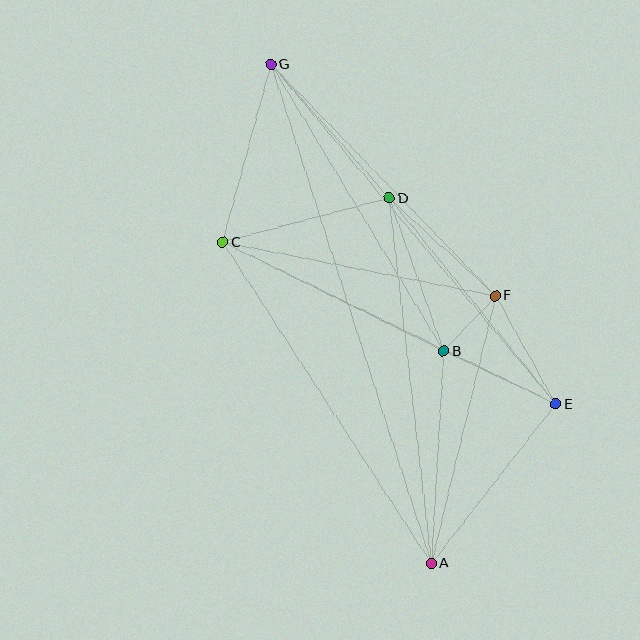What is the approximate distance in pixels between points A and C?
The distance between A and C is approximately 383 pixels.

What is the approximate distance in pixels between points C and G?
The distance between C and G is approximately 184 pixels.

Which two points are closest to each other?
Points B and F are closest to each other.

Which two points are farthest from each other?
Points A and G are farthest from each other.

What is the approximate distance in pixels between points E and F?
The distance between E and F is approximately 124 pixels.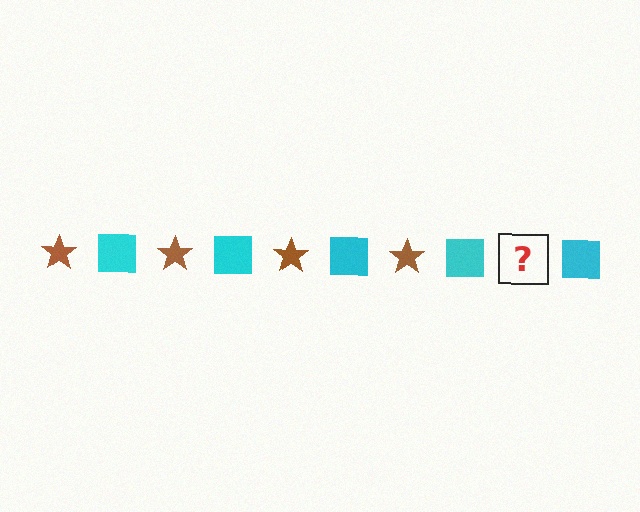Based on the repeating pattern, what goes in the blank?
The blank should be a brown star.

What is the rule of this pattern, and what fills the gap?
The rule is that the pattern alternates between brown star and cyan square. The gap should be filled with a brown star.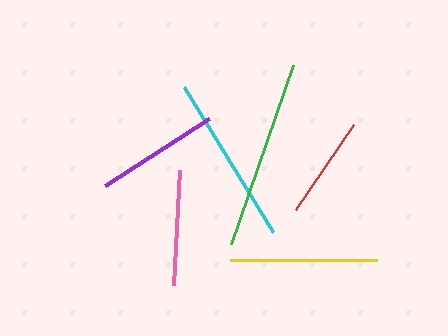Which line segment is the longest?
The green line is the longest at approximately 189 pixels.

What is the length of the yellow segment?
The yellow segment is approximately 147 pixels long.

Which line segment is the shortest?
The red line is the shortest at approximately 103 pixels.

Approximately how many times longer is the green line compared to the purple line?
The green line is approximately 1.5 times the length of the purple line.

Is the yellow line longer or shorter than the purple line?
The yellow line is longer than the purple line.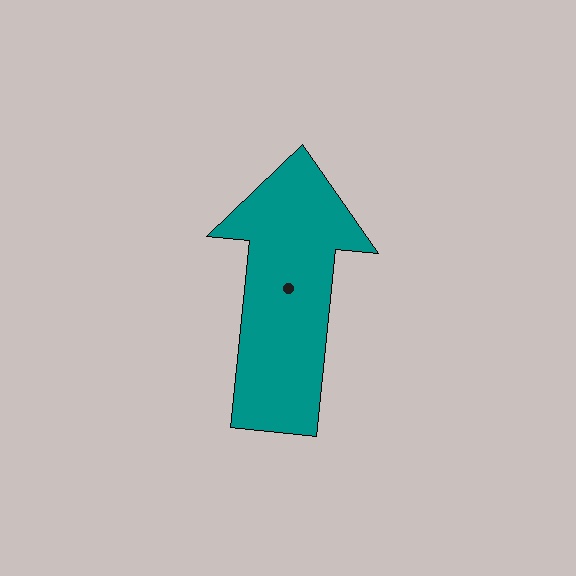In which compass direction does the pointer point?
North.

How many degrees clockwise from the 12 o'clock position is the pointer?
Approximately 6 degrees.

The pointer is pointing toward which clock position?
Roughly 12 o'clock.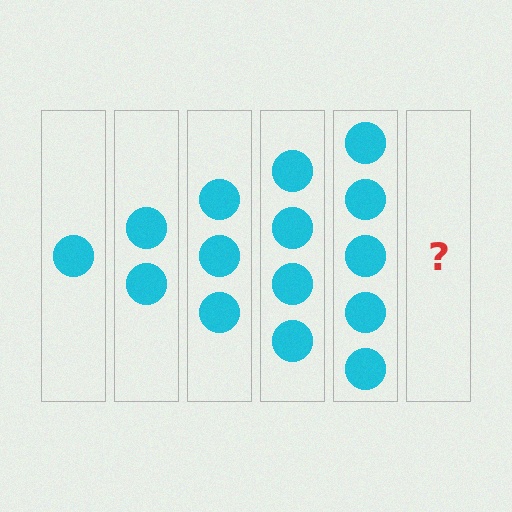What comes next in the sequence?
The next element should be 6 circles.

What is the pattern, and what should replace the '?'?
The pattern is that each step adds one more circle. The '?' should be 6 circles.